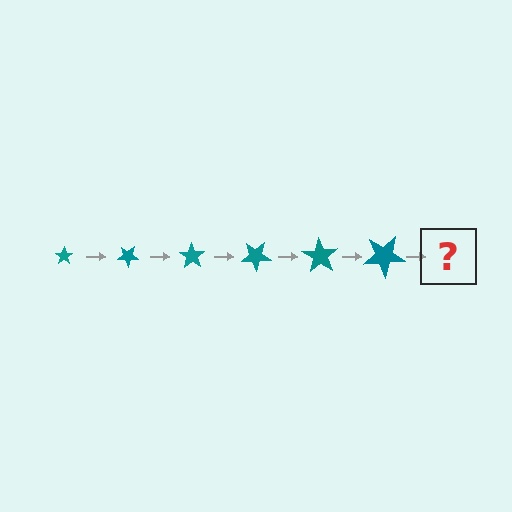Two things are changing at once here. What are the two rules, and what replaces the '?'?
The two rules are that the star grows larger each step and it rotates 35 degrees each step. The '?' should be a star, larger than the previous one and rotated 210 degrees from the start.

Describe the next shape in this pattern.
It should be a star, larger than the previous one and rotated 210 degrees from the start.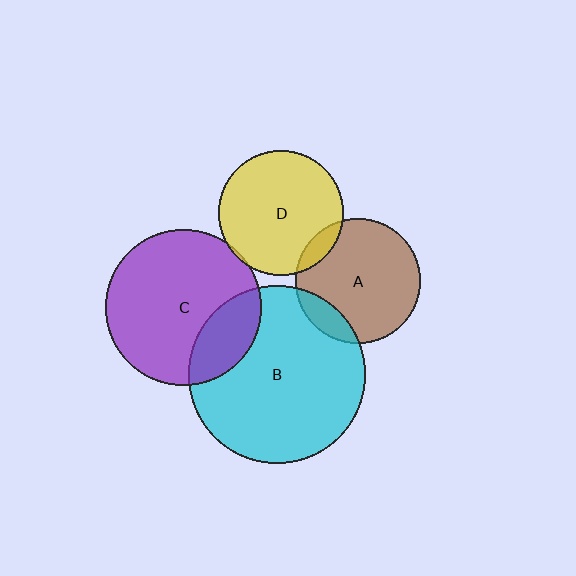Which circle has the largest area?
Circle B (cyan).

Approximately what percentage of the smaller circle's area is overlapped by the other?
Approximately 5%.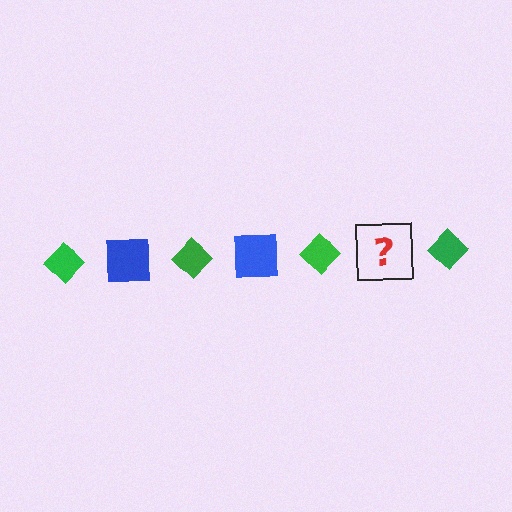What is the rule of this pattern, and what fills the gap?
The rule is that the pattern alternates between green diamond and blue square. The gap should be filled with a blue square.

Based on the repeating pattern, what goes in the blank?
The blank should be a blue square.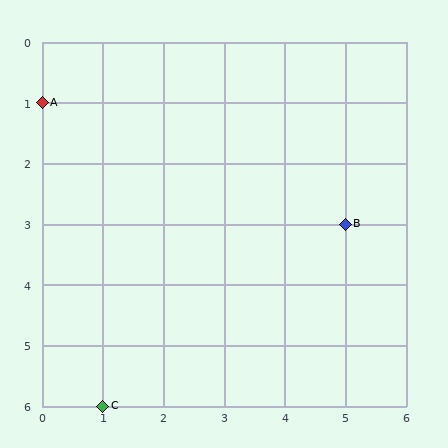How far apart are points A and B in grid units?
Points A and B are 5 columns and 2 rows apart (about 5.4 grid units diagonally).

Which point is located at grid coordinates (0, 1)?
Point A is at (0, 1).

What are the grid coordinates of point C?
Point C is at grid coordinates (1, 6).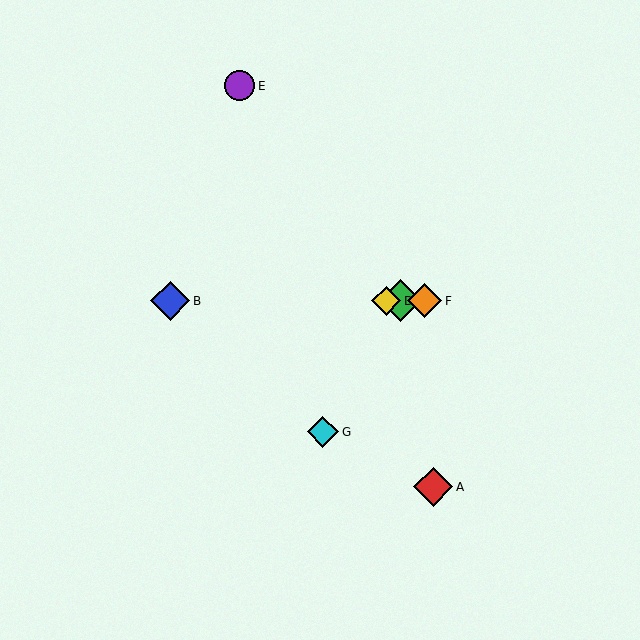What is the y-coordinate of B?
Object B is at y≈301.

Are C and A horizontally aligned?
No, C is at y≈301 and A is at y≈487.